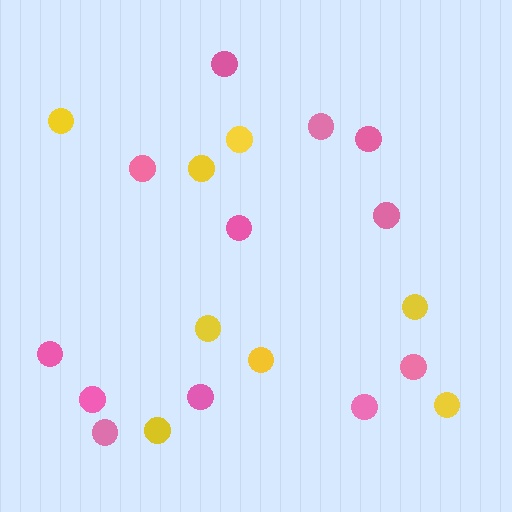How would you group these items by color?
There are 2 groups: one group of yellow circles (8) and one group of pink circles (12).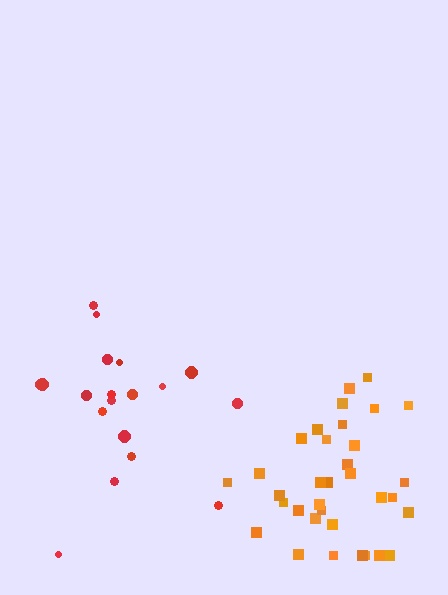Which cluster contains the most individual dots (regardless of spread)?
Orange (34).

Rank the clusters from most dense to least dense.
orange, red.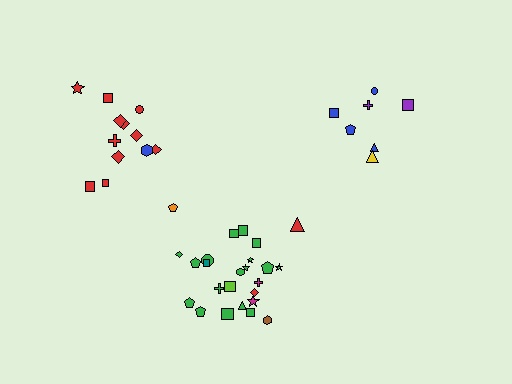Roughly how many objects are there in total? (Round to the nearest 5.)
Roughly 45 objects in total.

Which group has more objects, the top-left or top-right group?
The top-left group.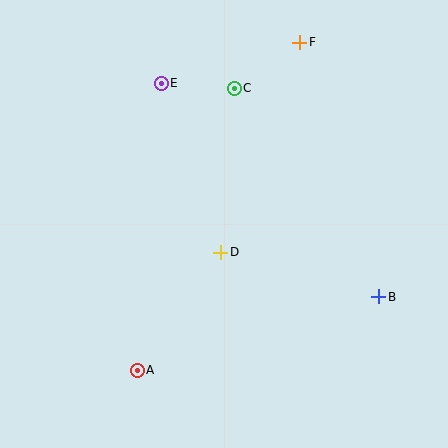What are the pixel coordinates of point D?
Point D is at (221, 252).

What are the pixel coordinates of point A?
Point A is at (137, 370).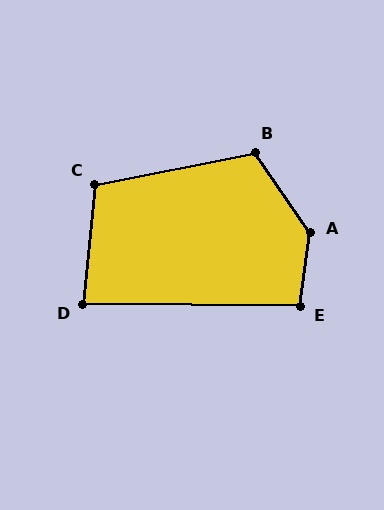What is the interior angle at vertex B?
Approximately 113 degrees (obtuse).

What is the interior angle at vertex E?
Approximately 97 degrees (obtuse).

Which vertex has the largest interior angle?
A, at approximately 138 degrees.